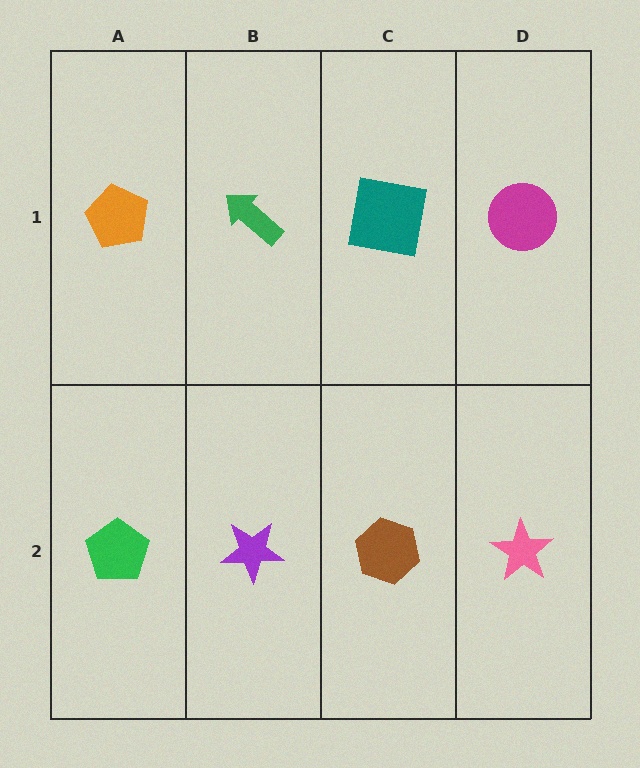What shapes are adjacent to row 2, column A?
An orange pentagon (row 1, column A), a purple star (row 2, column B).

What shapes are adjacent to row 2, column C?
A teal square (row 1, column C), a purple star (row 2, column B), a pink star (row 2, column D).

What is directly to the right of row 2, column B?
A brown hexagon.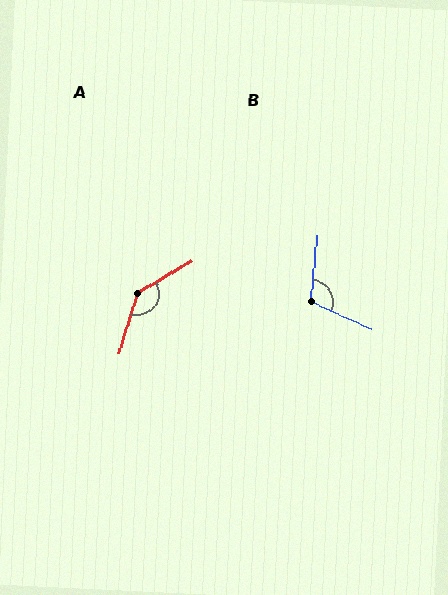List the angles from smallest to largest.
B (108°), A (138°).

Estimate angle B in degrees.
Approximately 108 degrees.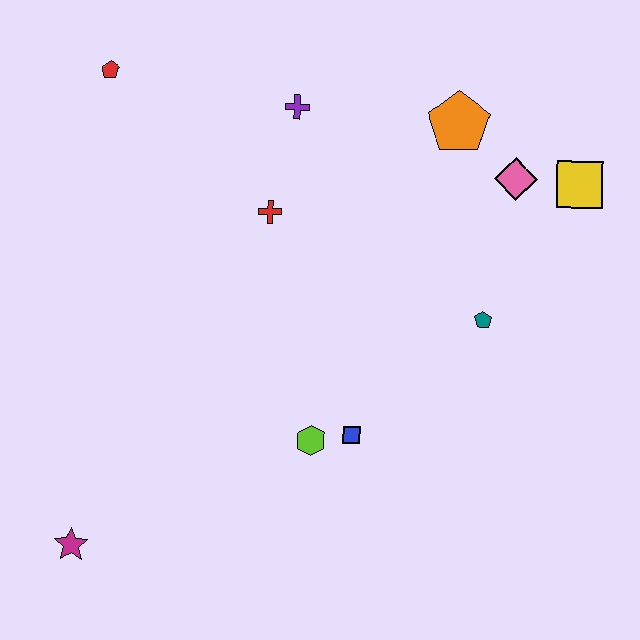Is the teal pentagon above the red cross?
No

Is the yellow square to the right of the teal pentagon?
Yes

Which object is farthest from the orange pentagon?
The magenta star is farthest from the orange pentagon.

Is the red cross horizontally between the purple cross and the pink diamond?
No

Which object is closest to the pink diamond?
The yellow square is closest to the pink diamond.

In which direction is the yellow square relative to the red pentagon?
The yellow square is to the right of the red pentagon.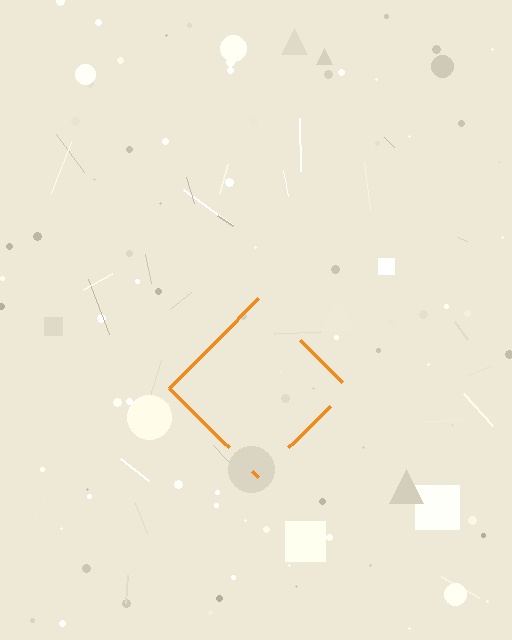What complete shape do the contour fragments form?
The contour fragments form a diamond.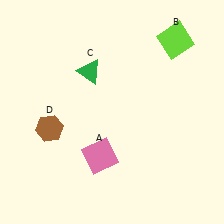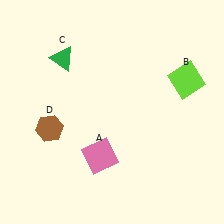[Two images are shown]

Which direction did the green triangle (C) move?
The green triangle (C) moved left.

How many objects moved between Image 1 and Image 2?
2 objects moved between the two images.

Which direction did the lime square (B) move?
The lime square (B) moved down.